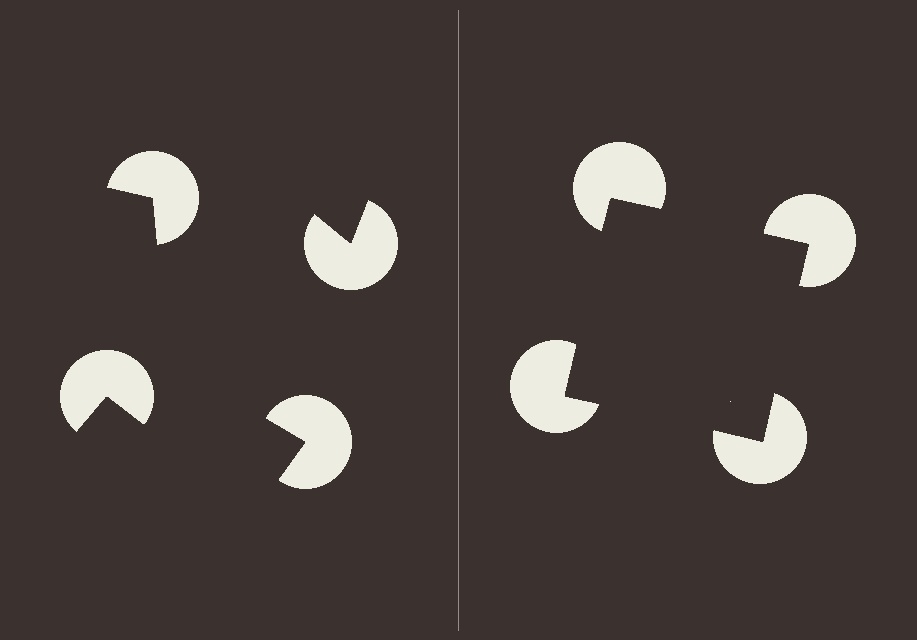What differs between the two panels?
The pac-man discs are positioned identically on both sides; only the wedge orientations differ. On the right they align to a square; on the left they are misaligned.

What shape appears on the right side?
An illusory square.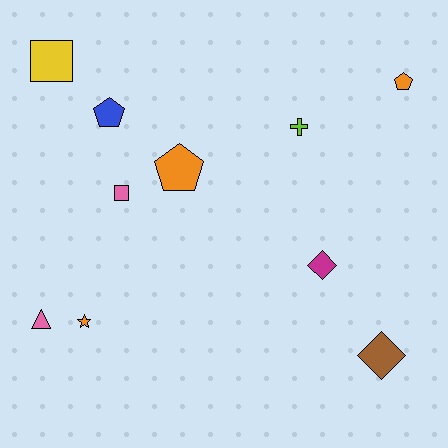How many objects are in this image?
There are 10 objects.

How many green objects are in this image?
There are no green objects.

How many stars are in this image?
There is 1 star.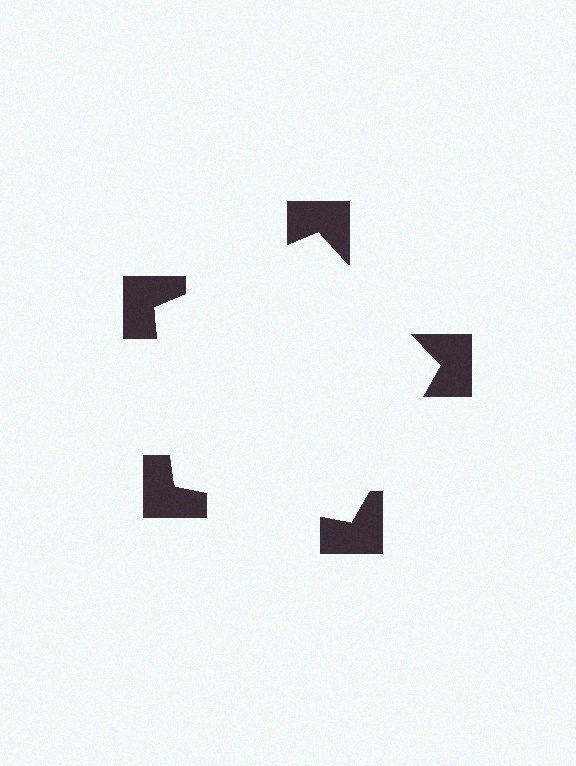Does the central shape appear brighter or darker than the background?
It typically appears slightly brighter than the background, even though no actual brightness change is drawn.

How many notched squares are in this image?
There are 5 — one at each vertex of the illusory pentagon.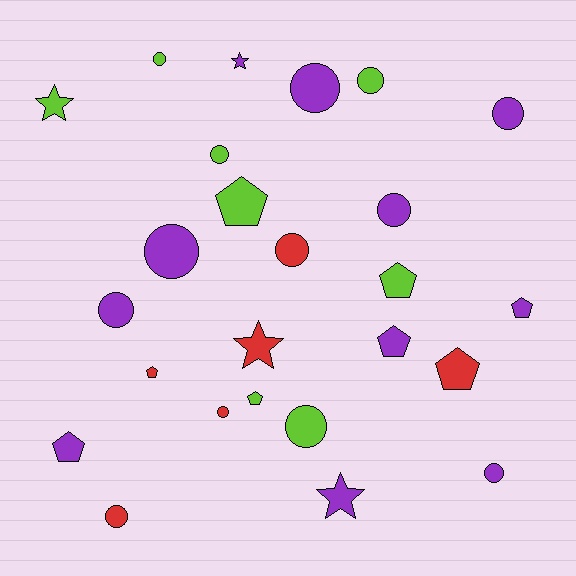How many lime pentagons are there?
There are 3 lime pentagons.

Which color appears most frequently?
Purple, with 11 objects.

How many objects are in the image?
There are 25 objects.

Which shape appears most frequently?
Circle, with 13 objects.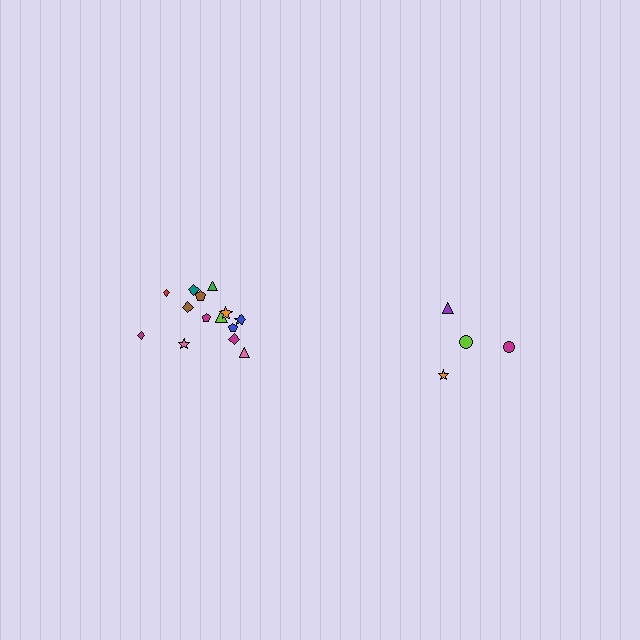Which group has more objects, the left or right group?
The left group.